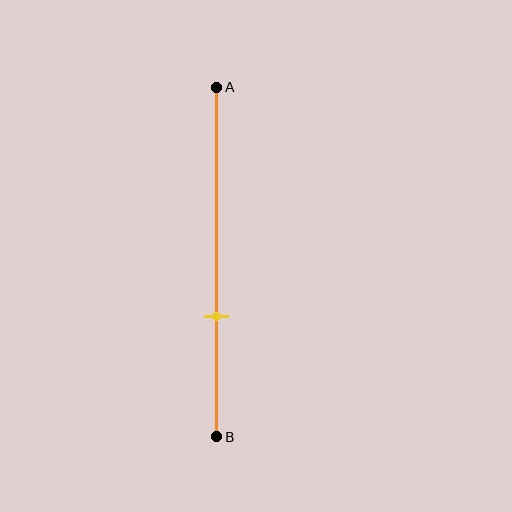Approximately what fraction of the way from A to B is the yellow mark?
The yellow mark is approximately 65% of the way from A to B.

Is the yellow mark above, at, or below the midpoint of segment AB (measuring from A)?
The yellow mark is below the midpoint of segment AB.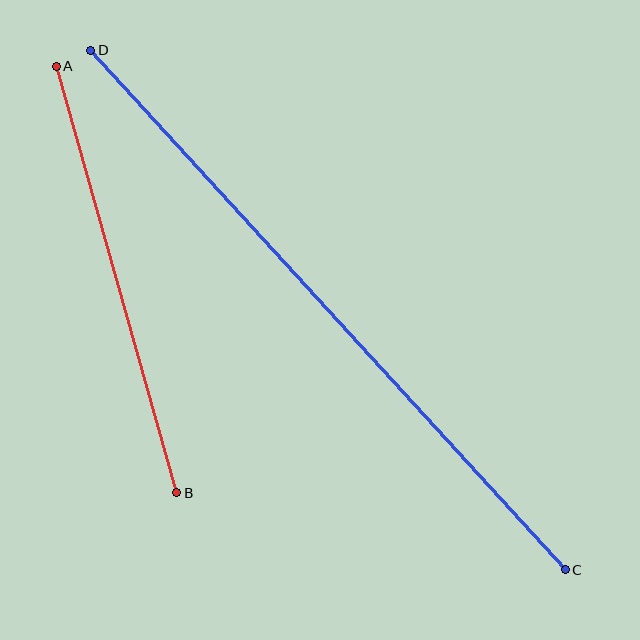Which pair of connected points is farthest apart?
Points C and D are farthest apart.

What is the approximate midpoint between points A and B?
The midpoint is at approximately (116, 280) pixels.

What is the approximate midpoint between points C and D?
The midpoint is at approximately (328, 310) pixels.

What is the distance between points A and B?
The distance is approximately 443 pixels.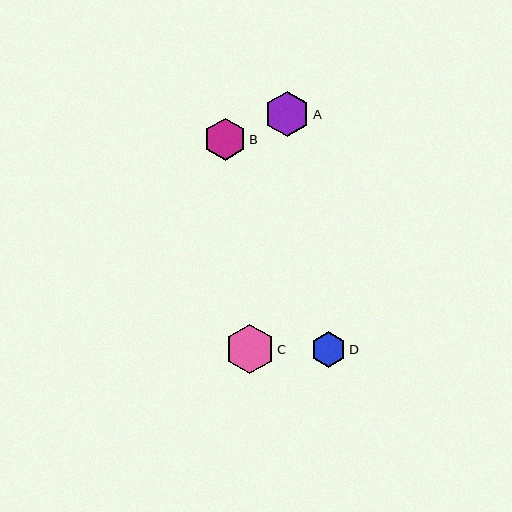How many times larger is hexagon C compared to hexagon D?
Hexagon C is approximately 1.4 times the size of hexagon D.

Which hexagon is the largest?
Hexagon C is the largest with a size of approximately 49 pixels.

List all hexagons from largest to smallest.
From largest to smallest: C, A, B, D.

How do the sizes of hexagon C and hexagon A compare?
Hexagon C and hexagon A are approximately the same size.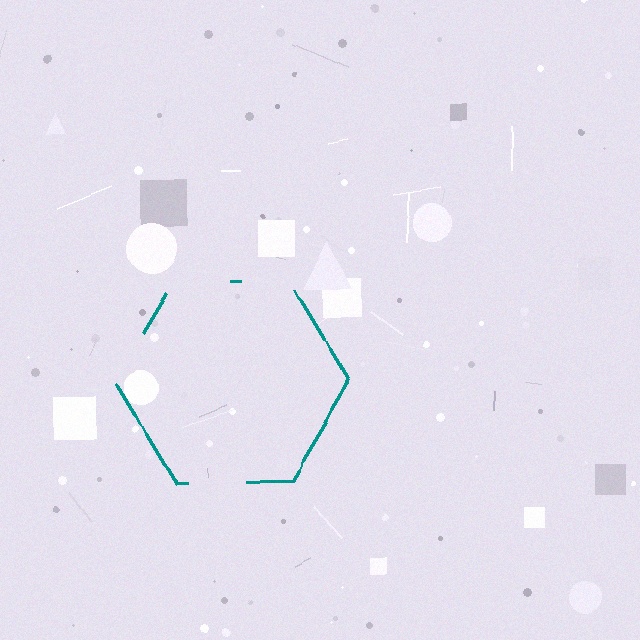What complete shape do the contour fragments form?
The contour fragments form a hexagon.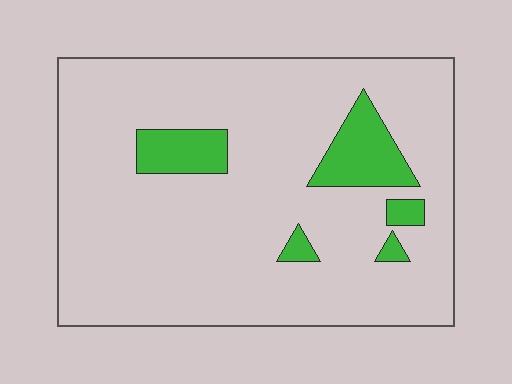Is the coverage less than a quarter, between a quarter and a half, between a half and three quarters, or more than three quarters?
Less than a quarter.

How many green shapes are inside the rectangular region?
5.